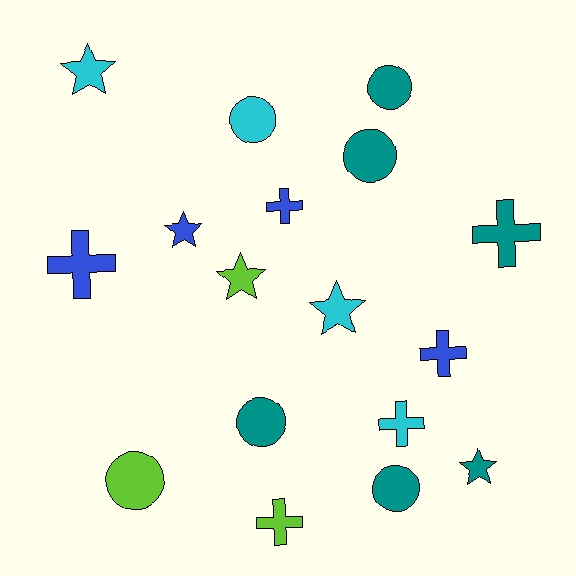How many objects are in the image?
There are 17 objects.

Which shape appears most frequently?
Cross, with 6 objects.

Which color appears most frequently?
Teal, with 6 objects.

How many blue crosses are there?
There are 3 blue crosses.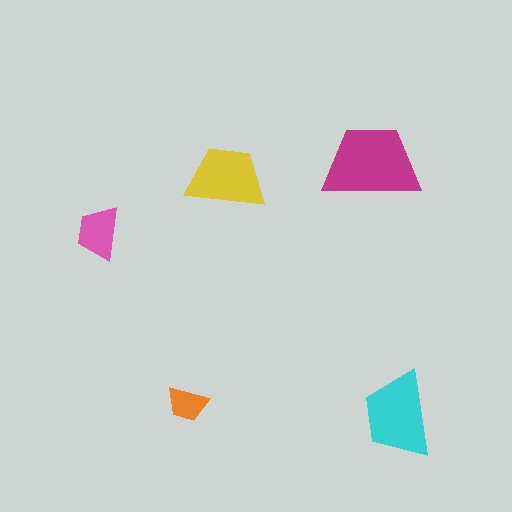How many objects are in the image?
There are 5 objects in the image.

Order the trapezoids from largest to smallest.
the magenta one, the cyan one, the yellow one, the pink one, the orange one.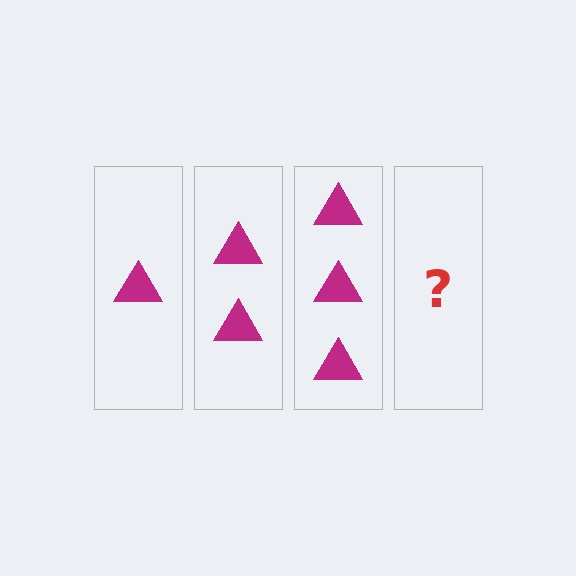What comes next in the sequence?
The next element should be 4 triangles.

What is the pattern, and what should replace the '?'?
The pattern is that each step adds one more triangle. The '?' should be 4 triangles.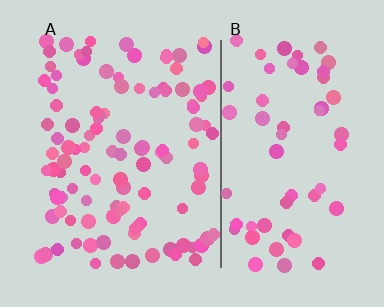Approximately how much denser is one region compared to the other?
Approximately 1.8× — region A over region B.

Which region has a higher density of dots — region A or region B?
A (the left).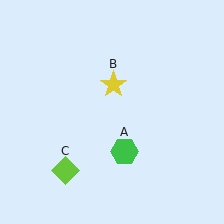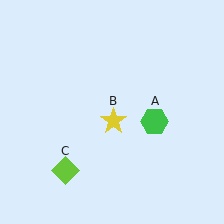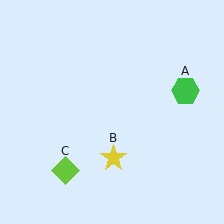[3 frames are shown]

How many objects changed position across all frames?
2 objects changed position: green hexagon (object A), yellow star (object B).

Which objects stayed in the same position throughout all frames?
Lime diamond (object C) remained stationary.